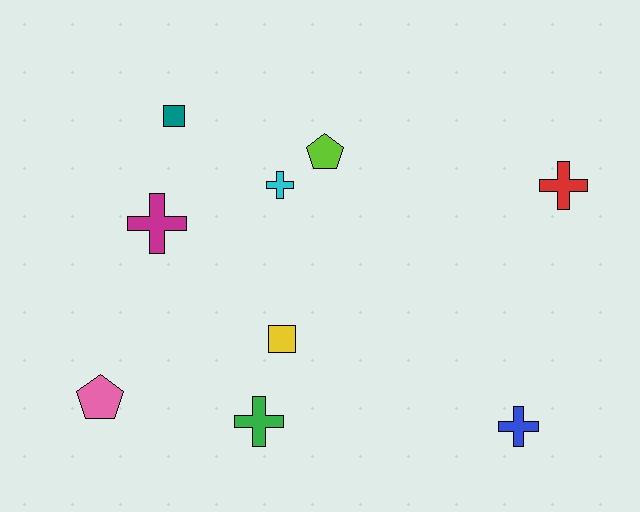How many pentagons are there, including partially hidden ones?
There are 2 pentagons.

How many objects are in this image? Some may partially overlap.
There are 9 objects.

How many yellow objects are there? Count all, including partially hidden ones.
There is 1 yellow object.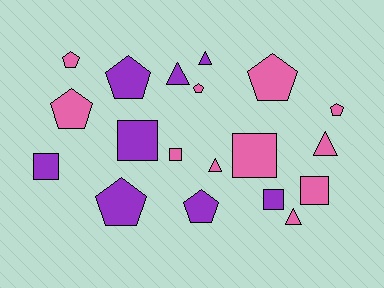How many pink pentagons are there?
There are 5 pink pentagons.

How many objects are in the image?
There are 19 objects.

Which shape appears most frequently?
Pentagon, with 8 objects.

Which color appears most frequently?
Pink, with 11 objects.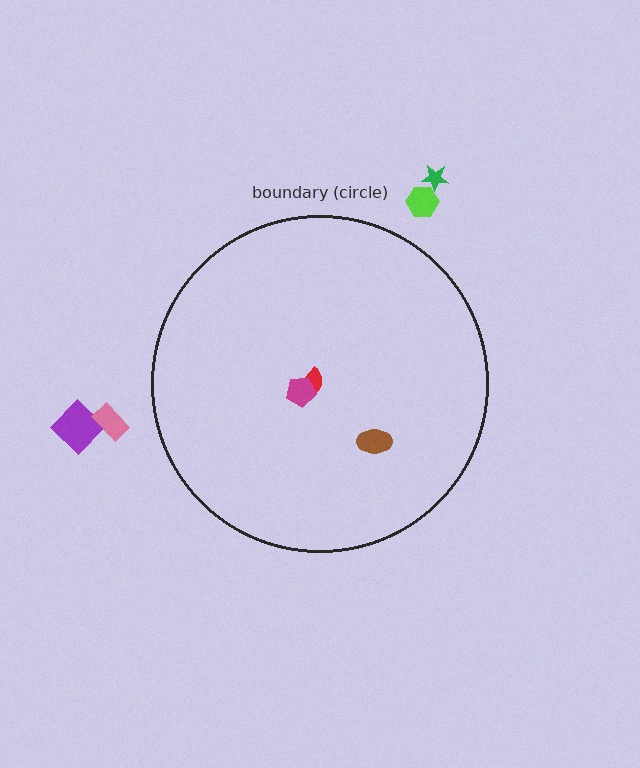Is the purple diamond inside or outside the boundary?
Outside.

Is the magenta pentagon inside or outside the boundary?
Inside.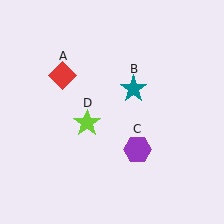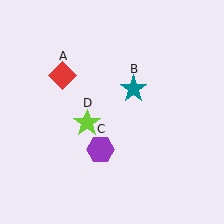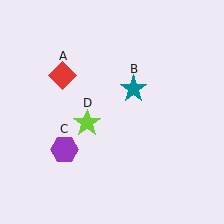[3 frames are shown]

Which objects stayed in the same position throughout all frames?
Red diamond (object A) and teal star (object B) and lime star (object D) remained stationary.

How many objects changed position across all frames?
1 object changed position: purple hexagon (object C).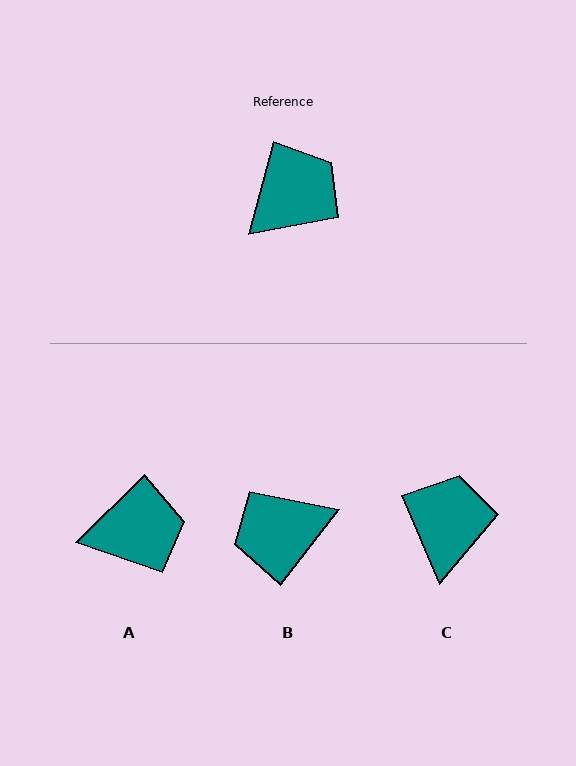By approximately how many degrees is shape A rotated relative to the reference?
Approximately 30 degrees clockwise.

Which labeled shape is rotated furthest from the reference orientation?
B, about 158 degrees away.